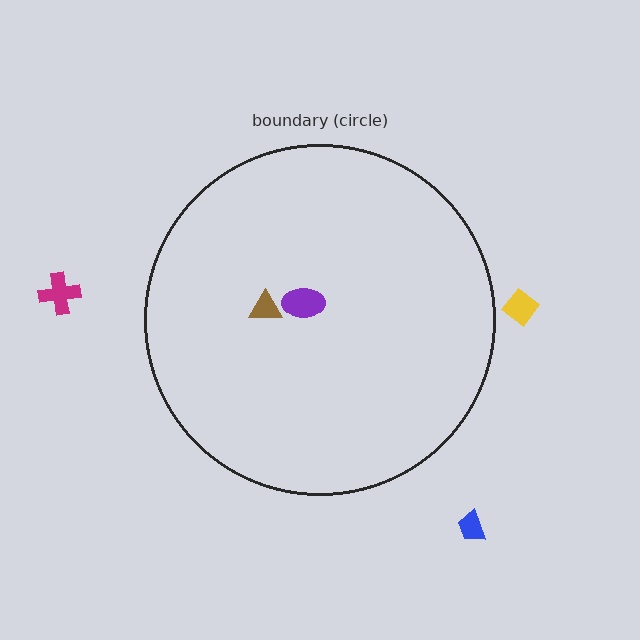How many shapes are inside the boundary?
2 inside, 3 outside.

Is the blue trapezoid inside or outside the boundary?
Outside.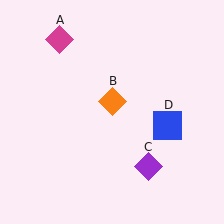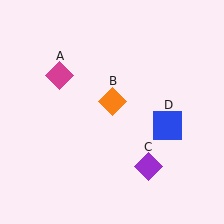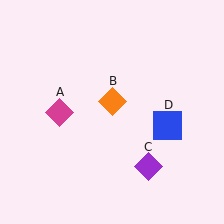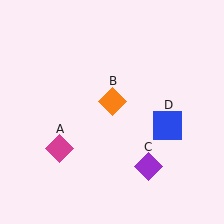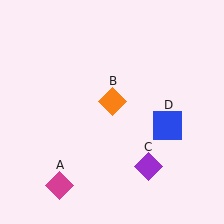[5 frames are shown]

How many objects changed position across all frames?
1 object changed position: magenta diamond (object A).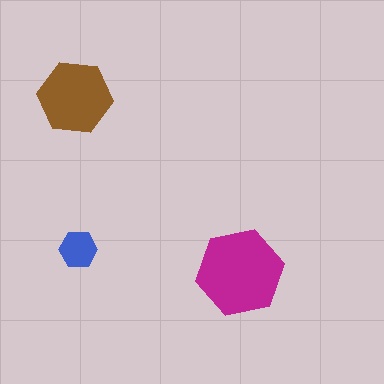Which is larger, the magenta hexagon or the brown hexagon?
The magenta one.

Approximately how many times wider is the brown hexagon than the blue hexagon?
About 2 times wider.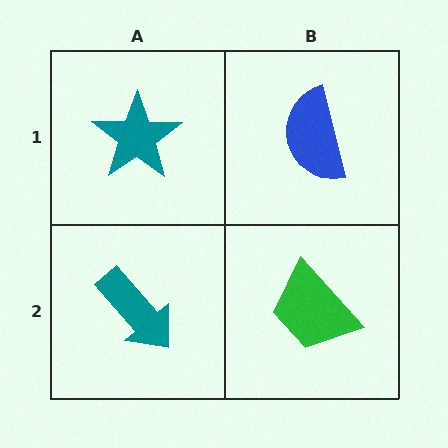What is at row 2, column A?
A teal arrow.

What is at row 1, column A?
A teal star.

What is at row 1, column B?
A blue semicircle.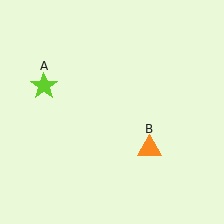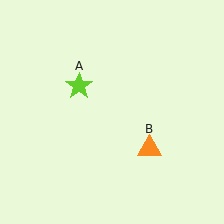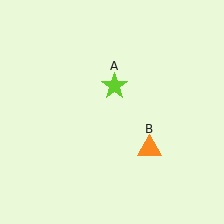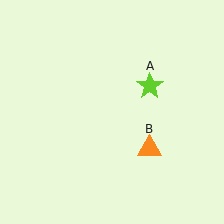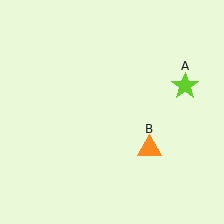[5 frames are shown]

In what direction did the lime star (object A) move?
The lime star (object A) moved right.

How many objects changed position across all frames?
1 object changed position: lime star (object A).